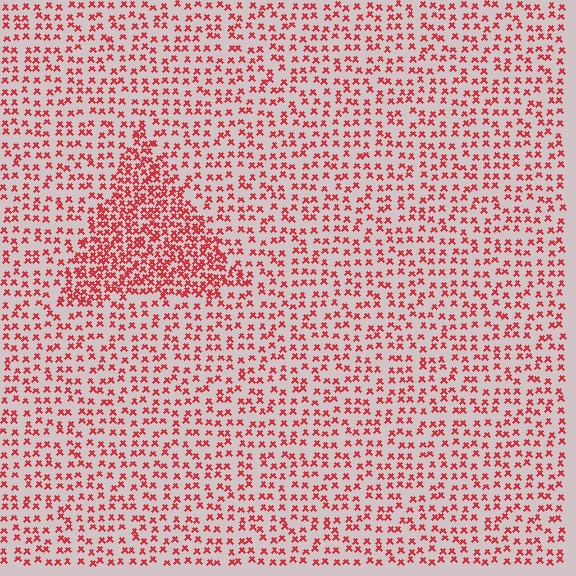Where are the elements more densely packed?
The elements are more densely packed inside the triangle boundary.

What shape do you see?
I see a triangle.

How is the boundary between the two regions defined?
The boundary is defined by a change in element density (approximately 2.1x ratio). All elements are the same color, size, and shape.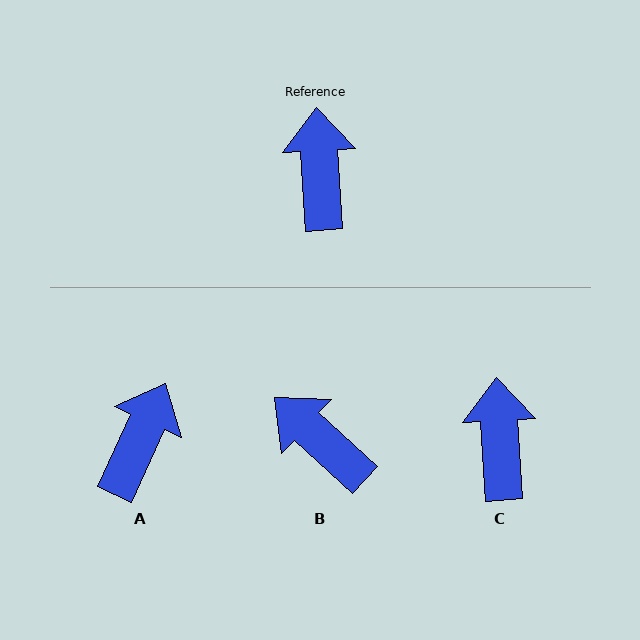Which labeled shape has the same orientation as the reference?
C.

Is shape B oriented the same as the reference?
No, it is off by about 44 degrees.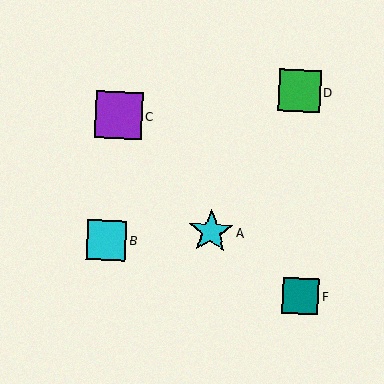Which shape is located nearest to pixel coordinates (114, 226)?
The cyan square (labeled B) at (106, 240) is nearest to that location.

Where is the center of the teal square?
The center of the teal square is at (300, 296).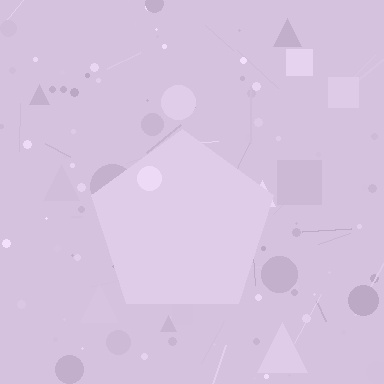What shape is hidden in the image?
A pentagon is hidden in the image.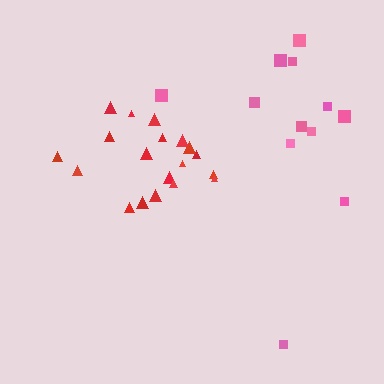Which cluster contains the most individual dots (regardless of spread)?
Red (19).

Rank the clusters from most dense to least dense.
red, pink.